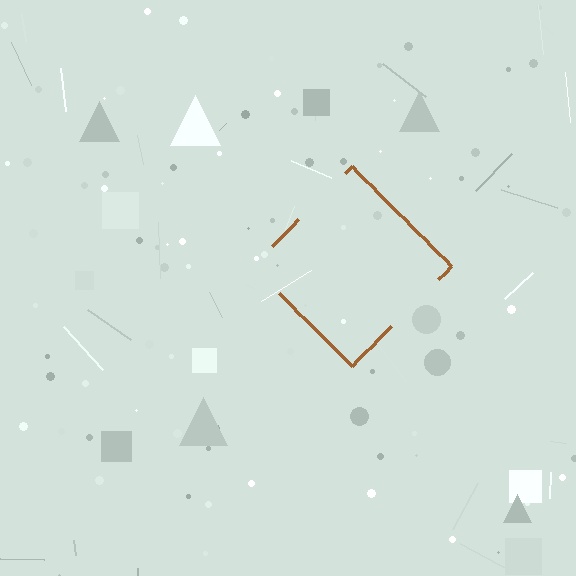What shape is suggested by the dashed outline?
The dashed outline suggests a diamond.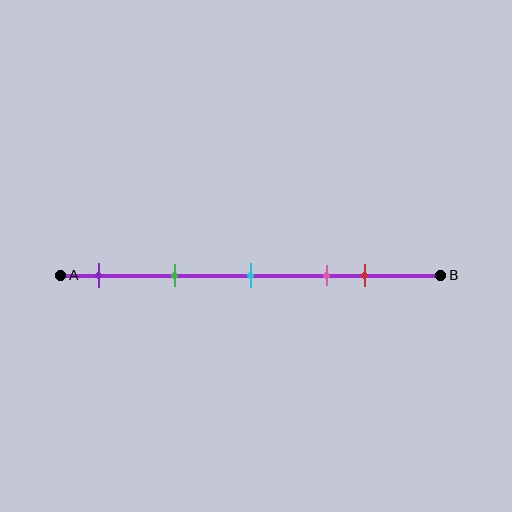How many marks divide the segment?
There are 5 marks dividing the segment.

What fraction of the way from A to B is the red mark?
The red mark is approximately 80% (0.8) of the way from A to B.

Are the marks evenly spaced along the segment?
No, the marks are not evenly spaced.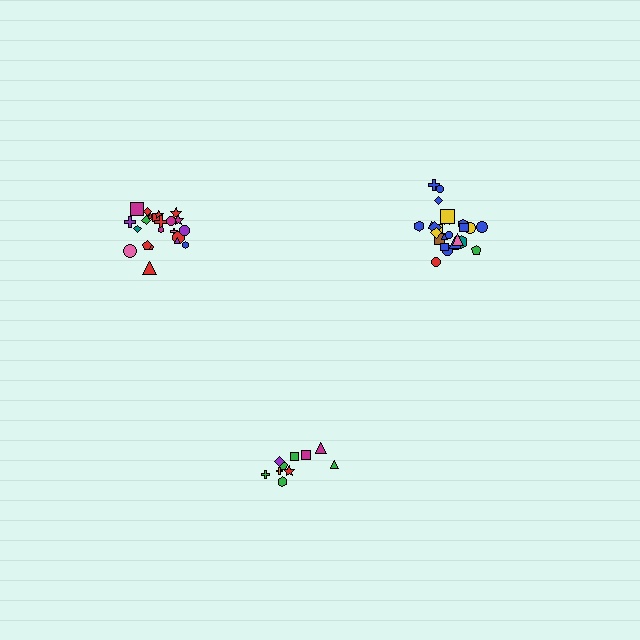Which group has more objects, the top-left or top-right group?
The top-right group.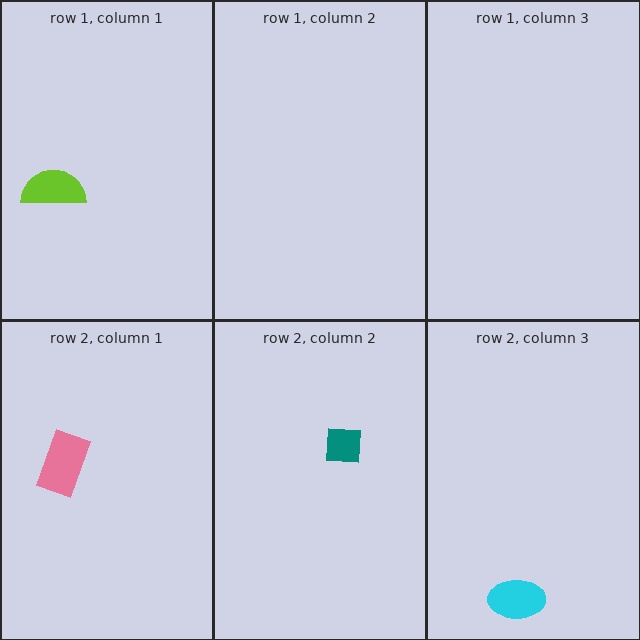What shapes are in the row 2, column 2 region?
The teal square.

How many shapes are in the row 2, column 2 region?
1.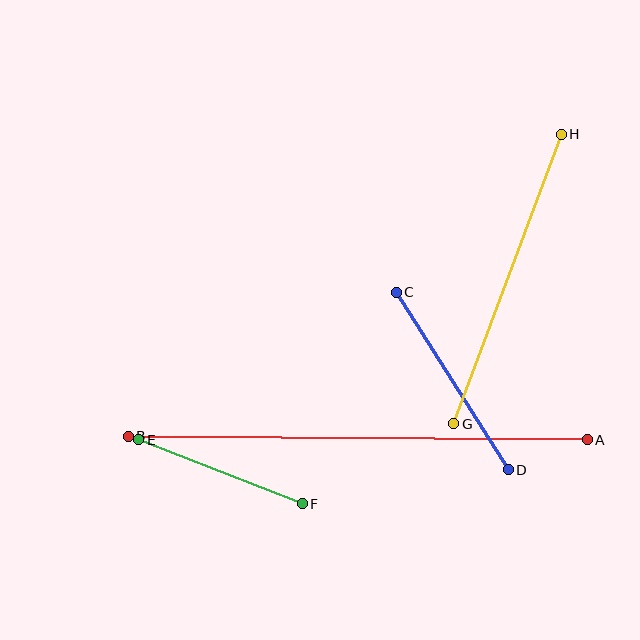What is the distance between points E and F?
The distance is approximately 176 pixels.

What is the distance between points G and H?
The distance is approximately 309 pixels.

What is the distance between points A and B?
The distance is approximately 459 pixels.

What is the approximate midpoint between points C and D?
The midpoint is at approximately (452, 381) pixels.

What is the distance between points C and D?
The distance is approximately 210 pixels.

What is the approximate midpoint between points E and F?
The midpoint is at approximately (220, 472) pixels.